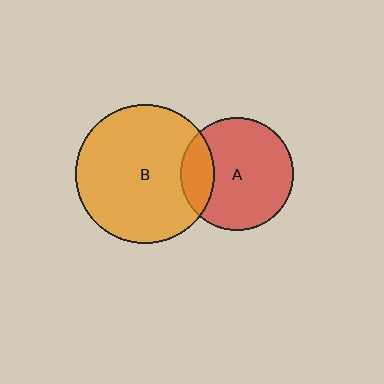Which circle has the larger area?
Circle B (orange).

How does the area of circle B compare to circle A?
Approximately 1.5 times.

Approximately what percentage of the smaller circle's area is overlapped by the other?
Approximately 20%.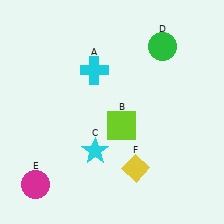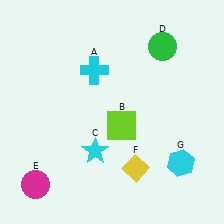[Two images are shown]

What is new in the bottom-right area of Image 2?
A cyan hexagon (G) was added in the bottom-right area of Image 2.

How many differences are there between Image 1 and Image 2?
There is 1 difference between the two images.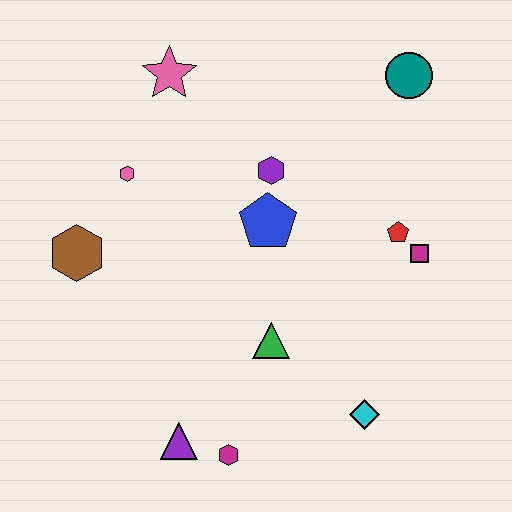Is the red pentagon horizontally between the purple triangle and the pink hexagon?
No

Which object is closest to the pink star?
The pink hexagon is closest to the pink star.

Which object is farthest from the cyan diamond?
The pink star is farthest from the cyan diamond.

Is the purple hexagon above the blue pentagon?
Yes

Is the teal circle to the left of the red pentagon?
No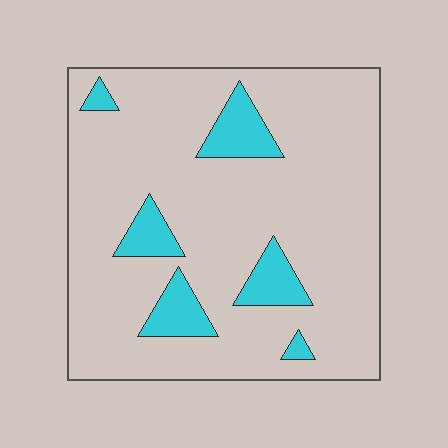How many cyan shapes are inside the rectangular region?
6.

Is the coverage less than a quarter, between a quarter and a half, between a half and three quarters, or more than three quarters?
Less than a quarter.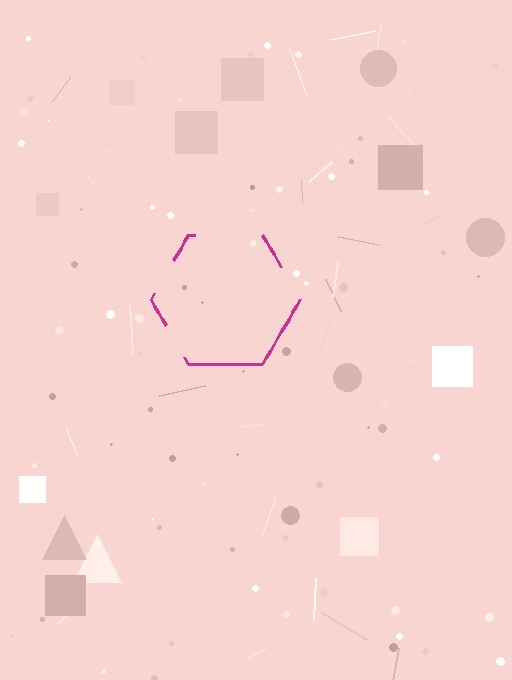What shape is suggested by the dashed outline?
The dashed outline suggests a hexagon.